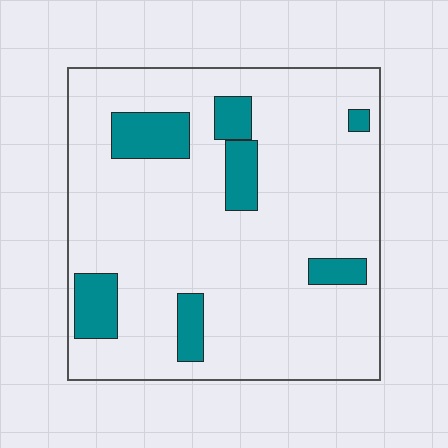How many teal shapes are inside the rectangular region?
7.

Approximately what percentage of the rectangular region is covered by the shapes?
Approximately 15%.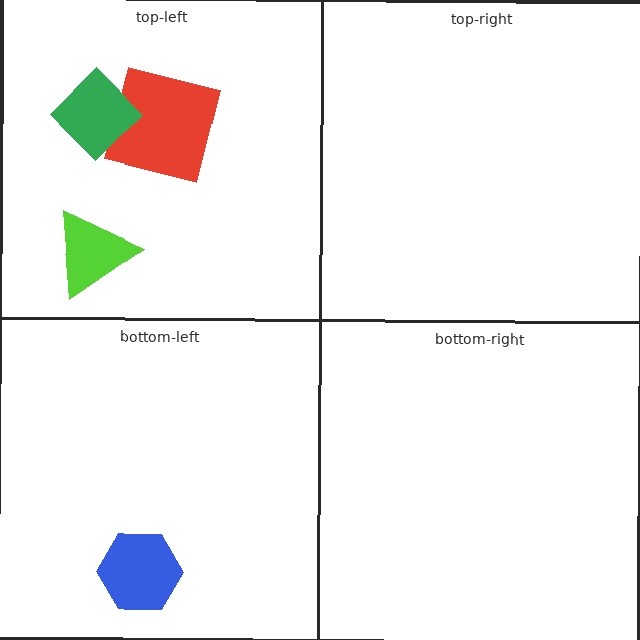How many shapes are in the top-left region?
3.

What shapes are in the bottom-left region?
The blue hexagon.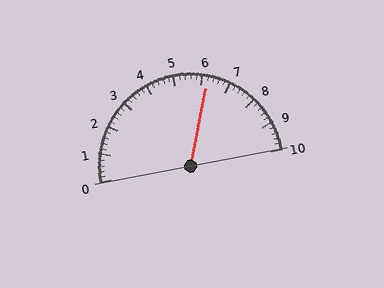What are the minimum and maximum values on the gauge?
The gauge ranges from 0 to 10.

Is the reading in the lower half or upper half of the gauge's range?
The reading is in the upper half of the range (0 to 10).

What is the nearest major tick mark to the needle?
The nearest major tick mark is 6.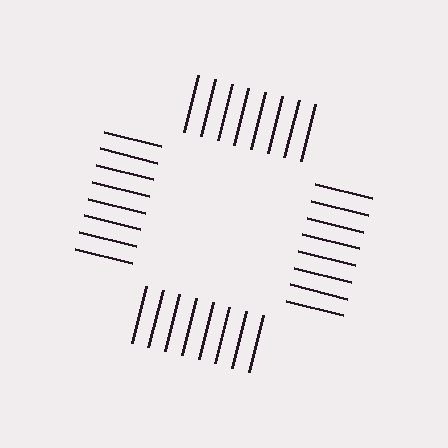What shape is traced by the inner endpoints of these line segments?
An illusory square — the line segments terminate on its edges but no continuous stroke is drawn.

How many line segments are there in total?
32 — 8 along each of the 4 edges.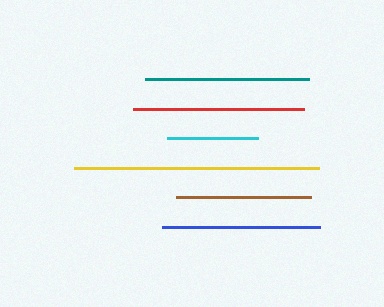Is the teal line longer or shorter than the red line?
The red line is longer than the teal line.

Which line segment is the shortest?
The cyan line is the shortest at approximately 92 pixels.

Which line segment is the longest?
The yellow line is the longest at approximately 245 pixels.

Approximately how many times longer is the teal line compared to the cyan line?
The teal line is approximately 1.8 times the length of the cyan line.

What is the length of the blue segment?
The blue segment is approximately 158 pixels long.